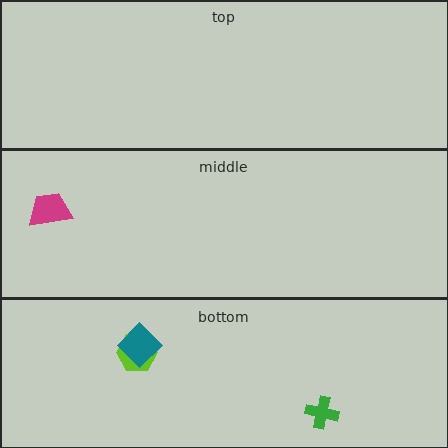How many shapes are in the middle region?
1.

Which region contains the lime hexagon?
The bottom region.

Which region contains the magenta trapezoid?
The middle region.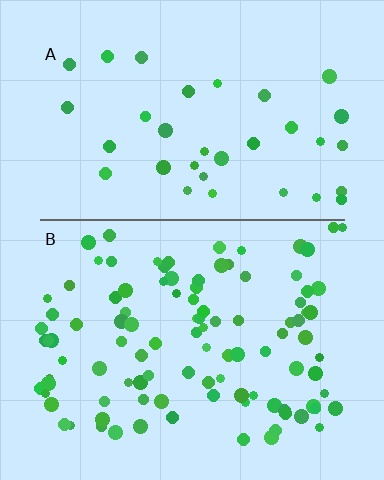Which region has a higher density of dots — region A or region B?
B (the bottom).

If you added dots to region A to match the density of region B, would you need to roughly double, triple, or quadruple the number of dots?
Approximately triple.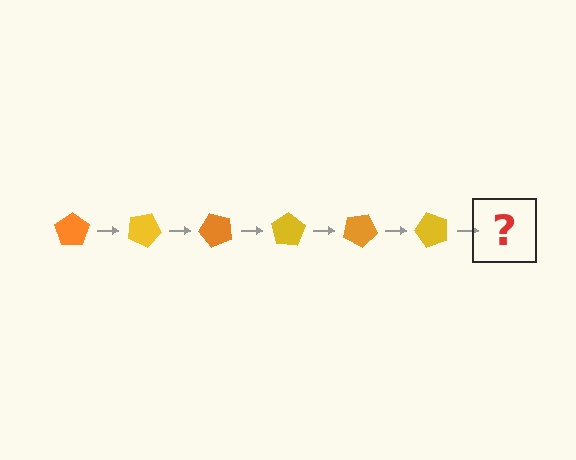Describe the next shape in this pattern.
It should be an orange pentagon, rotated 150 degrees from the start.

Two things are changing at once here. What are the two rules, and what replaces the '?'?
The two rules are that it rotates 25 degrees each step and the color cycles through orange and yellow. The '?' should be an orange pentagon, rotated 150 degrees from the start.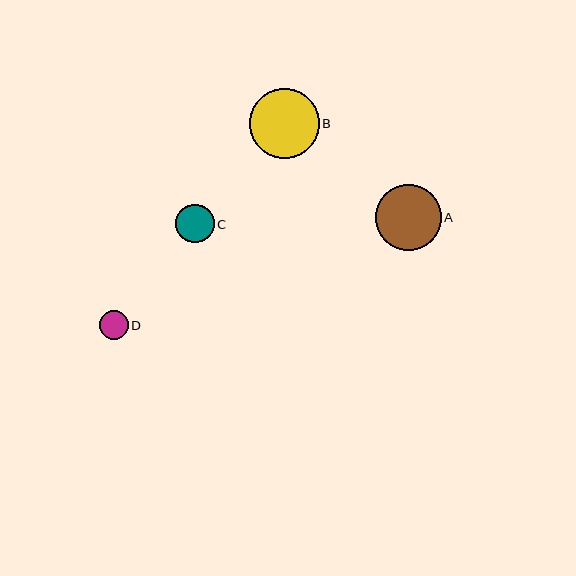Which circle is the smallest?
Circle D is the smallest with a size of approximately 29 pixels.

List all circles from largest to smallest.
From largest to smallest: B, A, C, D.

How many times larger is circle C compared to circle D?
Circle C is approximately 1.4 times the size of circle D.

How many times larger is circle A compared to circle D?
Circle A is approximately 2.3 times the size of circle D.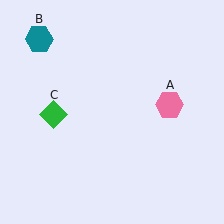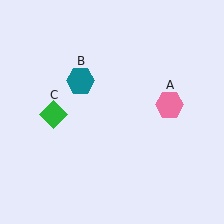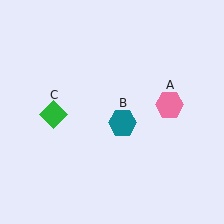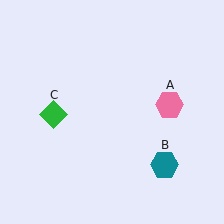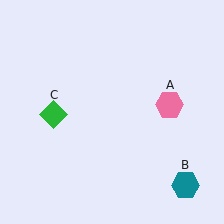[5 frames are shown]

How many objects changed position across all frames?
1 object changed position: teal hexagon (object B).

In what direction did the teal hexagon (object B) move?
The teal hexagon (object B) moved down and to the right.